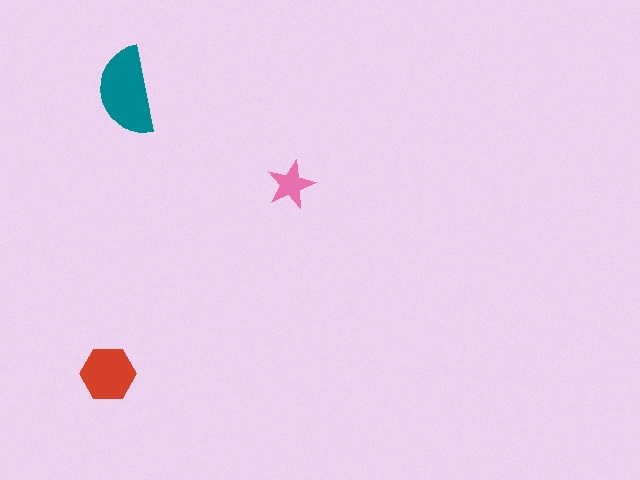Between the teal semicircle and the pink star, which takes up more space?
The teal semicircle.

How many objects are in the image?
There are 3 objects in the image.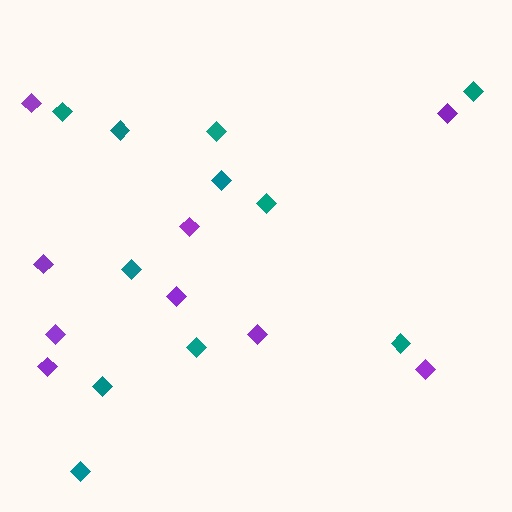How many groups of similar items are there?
There are 2 groups: one group of purple diamonds (9) and one group of teal diamonds (11).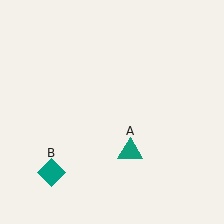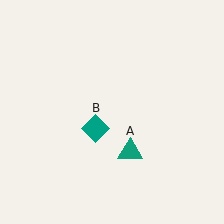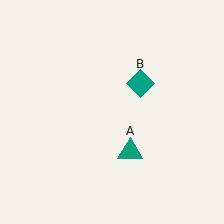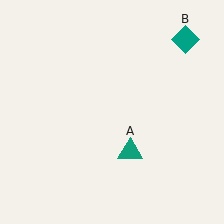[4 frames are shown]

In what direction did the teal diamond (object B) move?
The teal diamond (object B) moved up and to the right.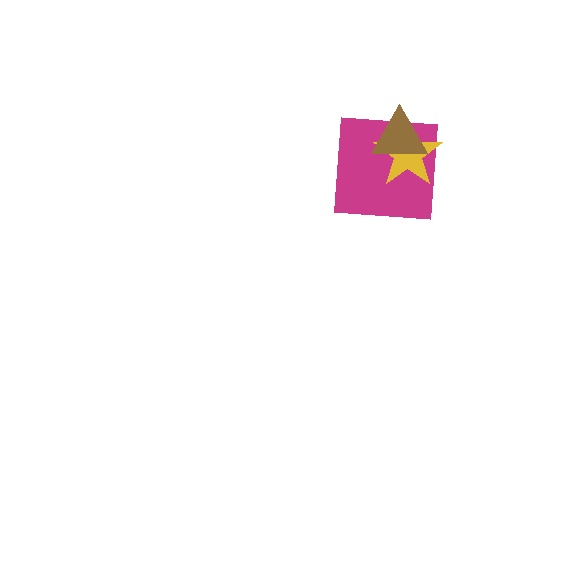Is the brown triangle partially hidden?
No, no other shape covers it.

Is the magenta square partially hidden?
Yes, it is partially covered by another shape.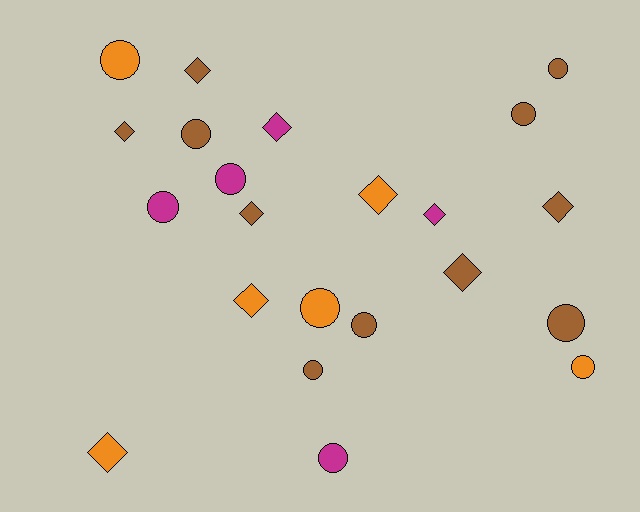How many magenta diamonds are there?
There are 2 magenta diamonds.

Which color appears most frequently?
Brown, with 11 objects.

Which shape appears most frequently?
Circle, with 12 objects.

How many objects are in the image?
There are 22 objects.